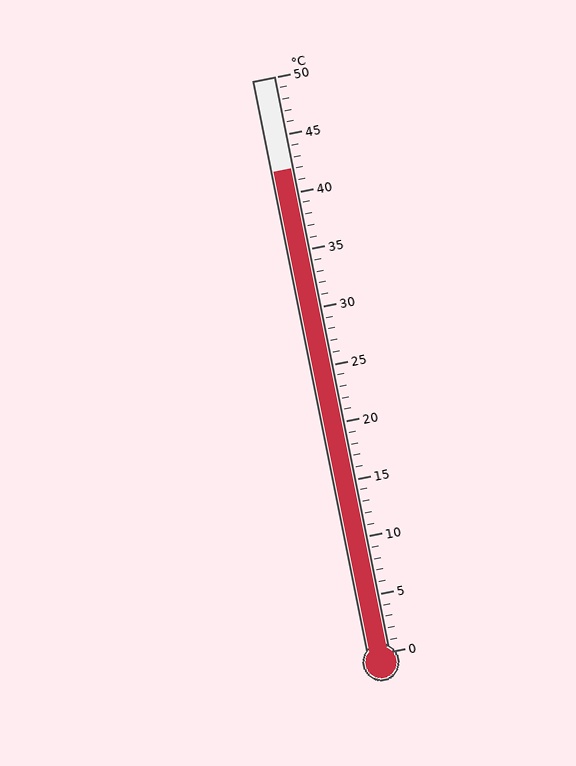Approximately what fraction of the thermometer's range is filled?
The thermometer is filled to approximately 85% of its range.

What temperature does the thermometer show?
The thermometer shows approximately 42°C.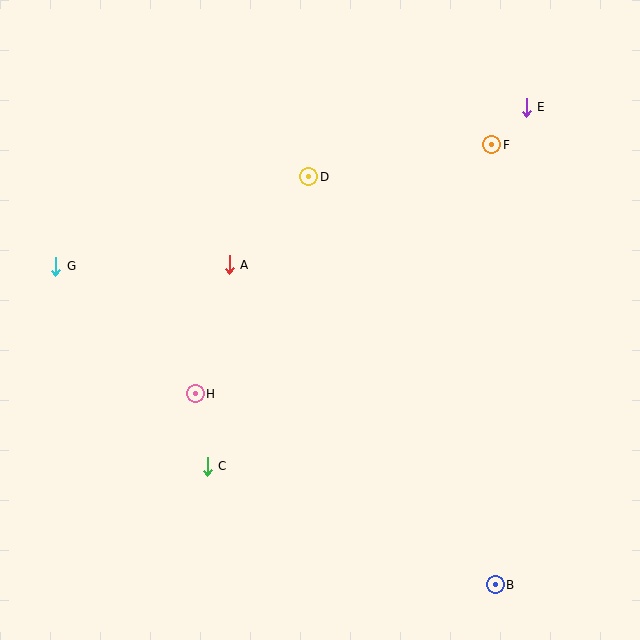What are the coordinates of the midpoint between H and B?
The midpoint between H and B is at (345, 489).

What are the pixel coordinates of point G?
Point G is at (56, 266).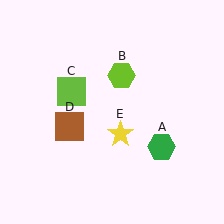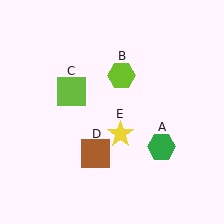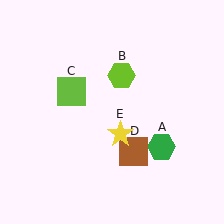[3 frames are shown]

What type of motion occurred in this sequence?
The brown square (object D) rotated counterclockwise around the center of the scene.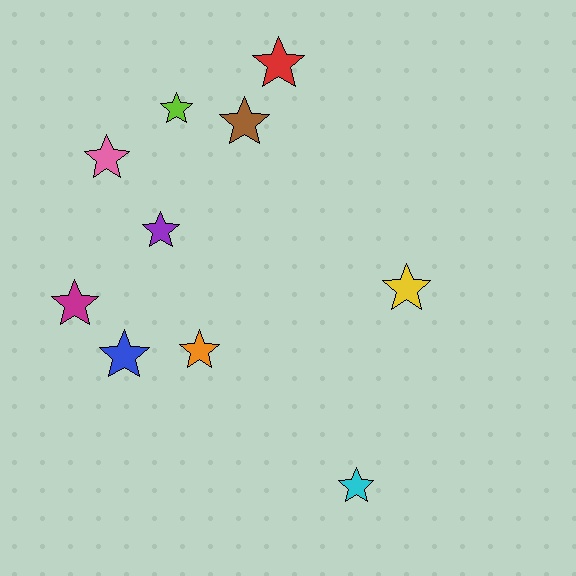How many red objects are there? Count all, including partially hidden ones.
There is 1 red object.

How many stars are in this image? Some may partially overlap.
There are 10 stars.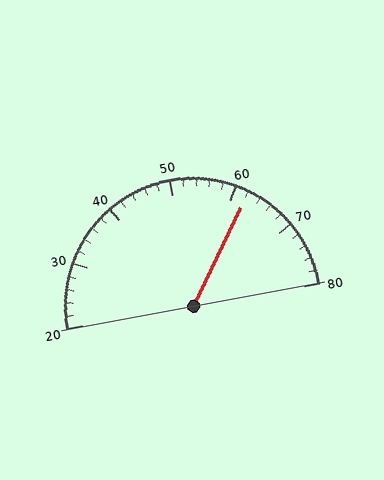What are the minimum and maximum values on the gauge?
The gauge ranges from 20 to 80.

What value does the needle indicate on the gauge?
The needle indicates approximately 62.